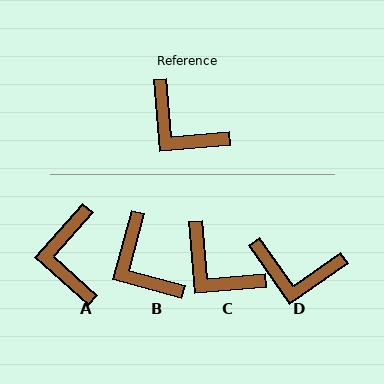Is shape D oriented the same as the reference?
No, it is off by about 30 degrees.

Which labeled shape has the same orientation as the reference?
C.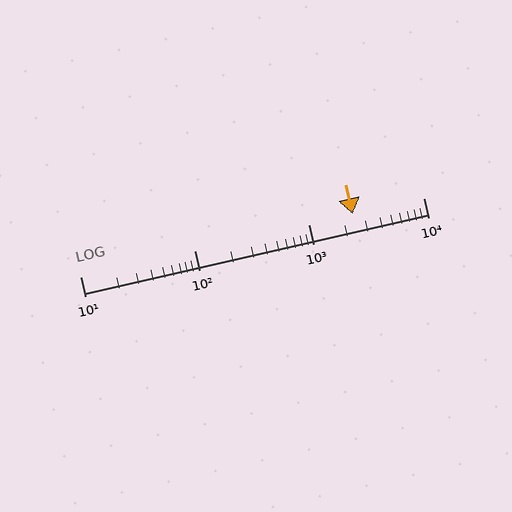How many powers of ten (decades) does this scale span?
The scale spans 3 decades, from 10 to 10000.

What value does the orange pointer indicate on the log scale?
The pointer indicates approximately 2400.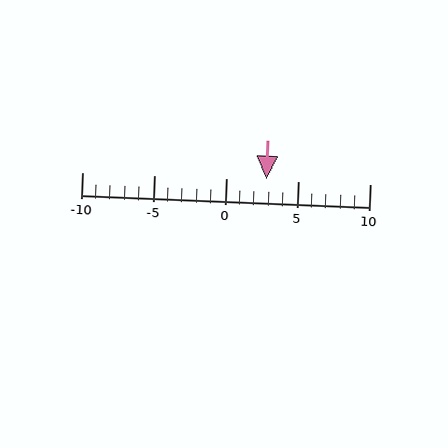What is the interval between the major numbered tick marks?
The major tick marks are spaced 5 units apart.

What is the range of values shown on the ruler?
The ruler shows values from -10 to 10.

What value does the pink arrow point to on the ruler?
The pink arrow points to approximately 3.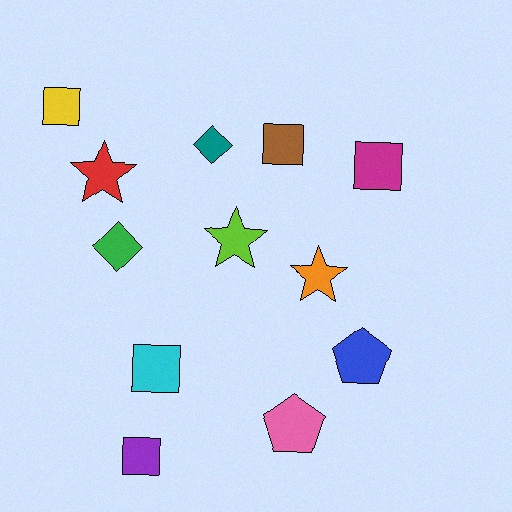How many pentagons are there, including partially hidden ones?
There are 2 pentagons.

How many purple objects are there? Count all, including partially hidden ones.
There is 1 purple object.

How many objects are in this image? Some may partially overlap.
There are 12 objects.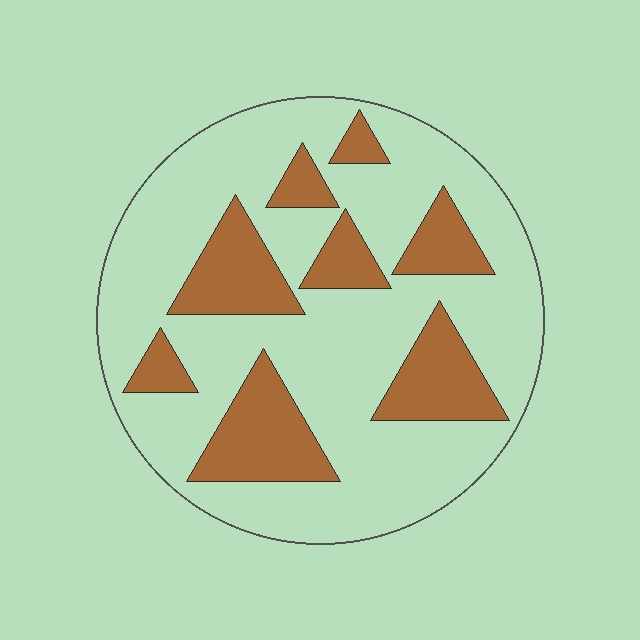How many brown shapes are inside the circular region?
8.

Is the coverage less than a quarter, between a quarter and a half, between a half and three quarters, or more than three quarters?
Between a quarter and a half.